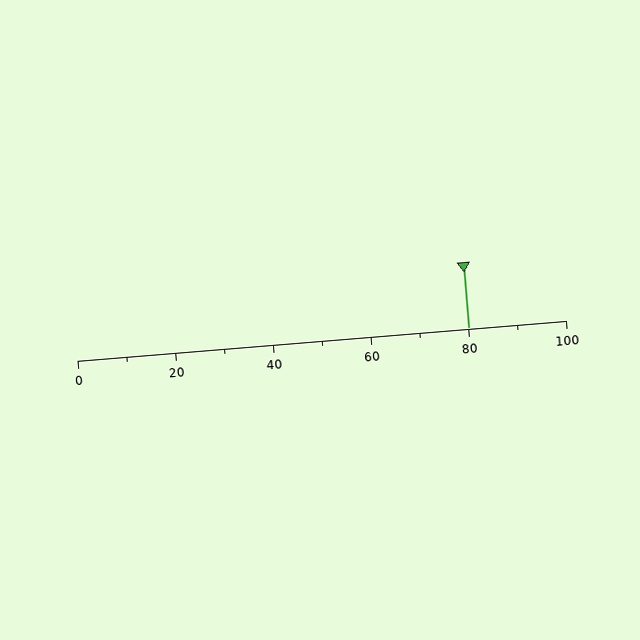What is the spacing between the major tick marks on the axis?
The major ticks are spaced 20 apart.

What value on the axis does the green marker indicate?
The marker indicates approximately 80.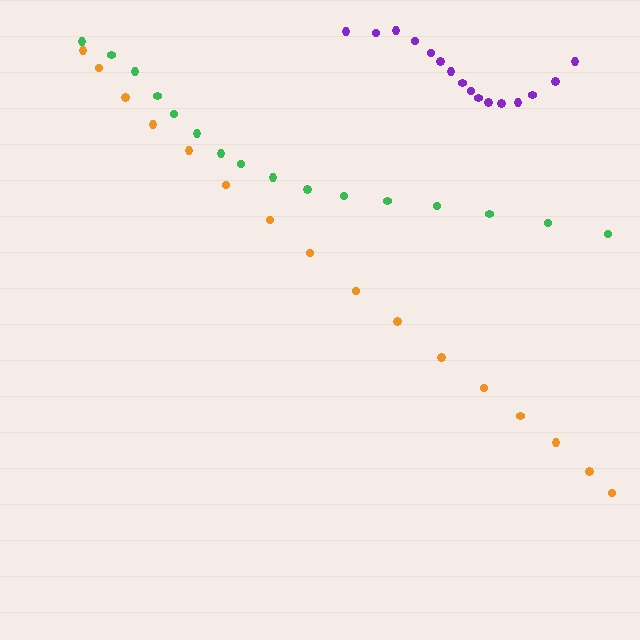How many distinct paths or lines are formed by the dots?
There are 3 distinct paths.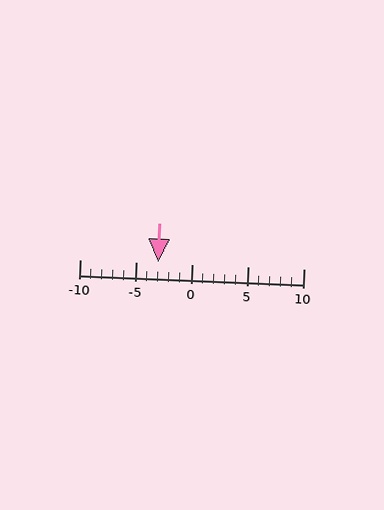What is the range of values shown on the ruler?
The ruler shows values from -10 to 10.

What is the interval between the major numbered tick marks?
The major tick marks are spaced 5 units apart.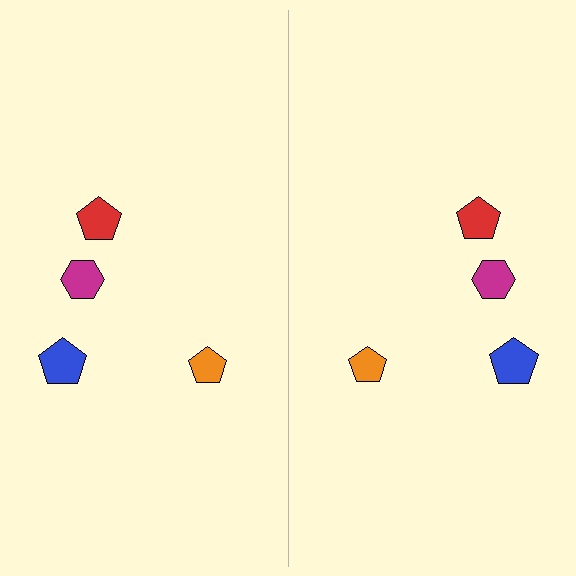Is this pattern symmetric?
Yes, this pattern has bilateral (reflection) symmetry.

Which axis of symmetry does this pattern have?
The pattern has a vertical axis of symmetry running through the center of the image.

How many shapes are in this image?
There are 8 shapes in this image.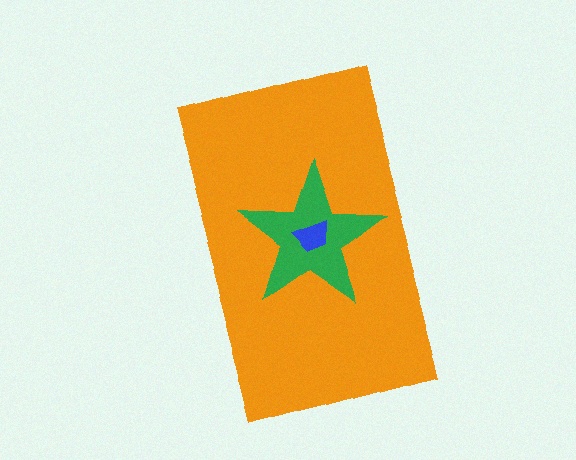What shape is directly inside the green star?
The blue trapezoid.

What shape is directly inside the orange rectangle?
The green star.